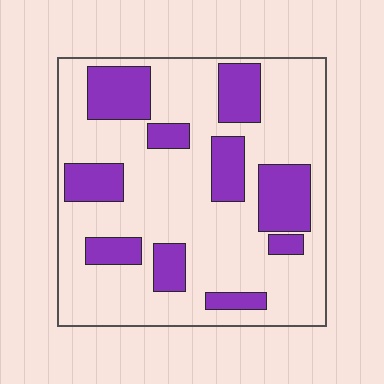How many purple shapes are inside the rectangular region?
10.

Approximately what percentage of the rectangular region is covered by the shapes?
Approximately 30%.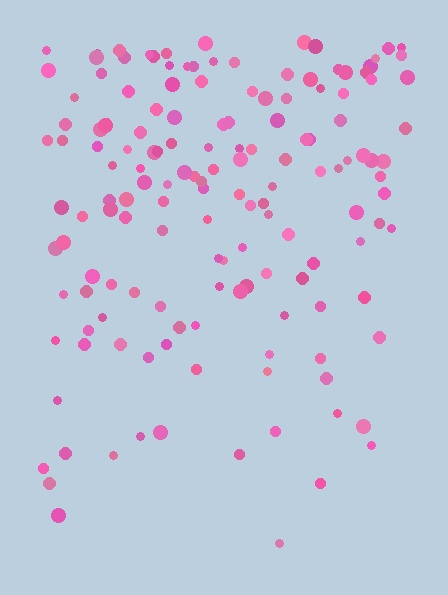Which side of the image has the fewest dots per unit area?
The bottom.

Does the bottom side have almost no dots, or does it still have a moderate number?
Still a moderate number, just noticeably fewer than the top.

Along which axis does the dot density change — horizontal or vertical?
Vertical.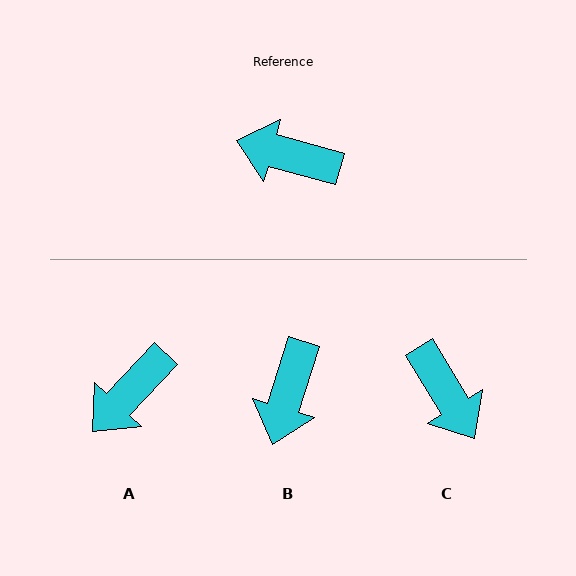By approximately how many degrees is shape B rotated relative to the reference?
Approximately 88 degrees counter-clockwise.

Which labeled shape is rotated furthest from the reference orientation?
C, about 136 degrees away.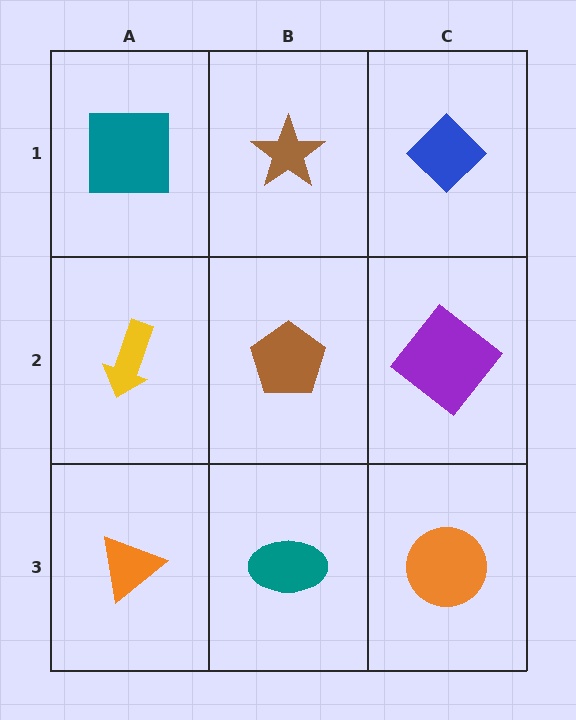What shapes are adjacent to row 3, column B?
A brown pentagon (row 2, column B), an orange triangle (row 3, column A), an orange circle (row 3, column C).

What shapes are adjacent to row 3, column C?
A purple diamond (row 2, column C), a teal ellipse (row 3, column B).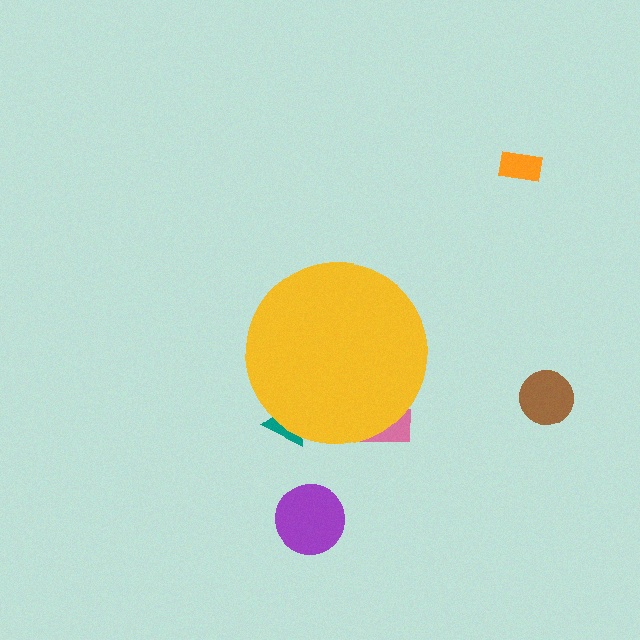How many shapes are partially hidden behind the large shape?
2 shapes are partially hidden.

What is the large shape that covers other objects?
A yellow circle.